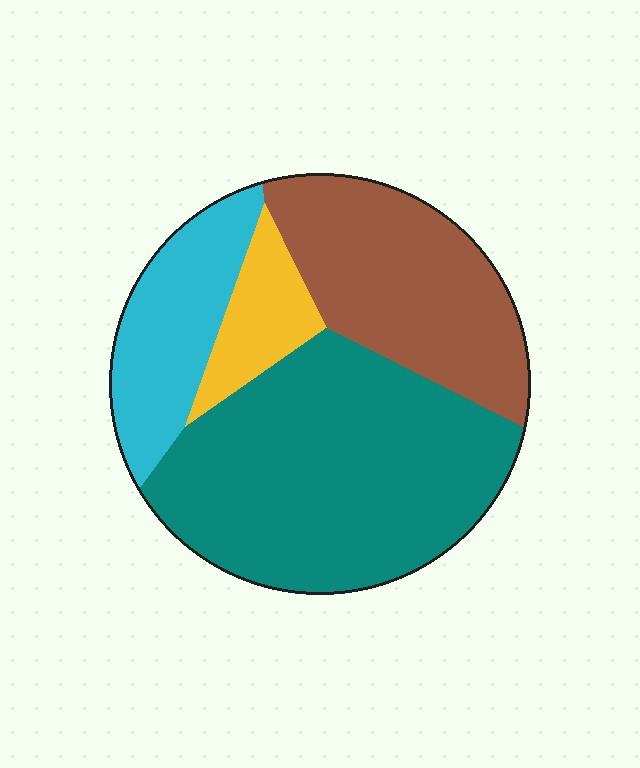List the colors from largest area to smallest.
From largest to smallest: teal, brown, cyan, yellow.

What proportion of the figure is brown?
Brown takes up about one quarter (1/4) of the figure.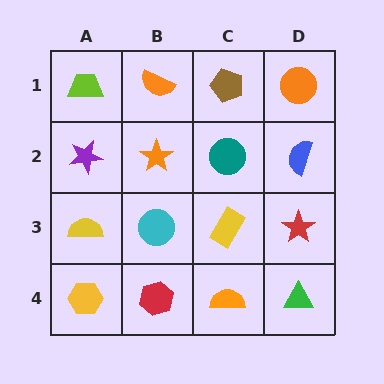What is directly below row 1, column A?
A purple star.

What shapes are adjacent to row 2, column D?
An orange circle (row 1, column D), a red star (row 3, column D), a teal circle (row 2, column C).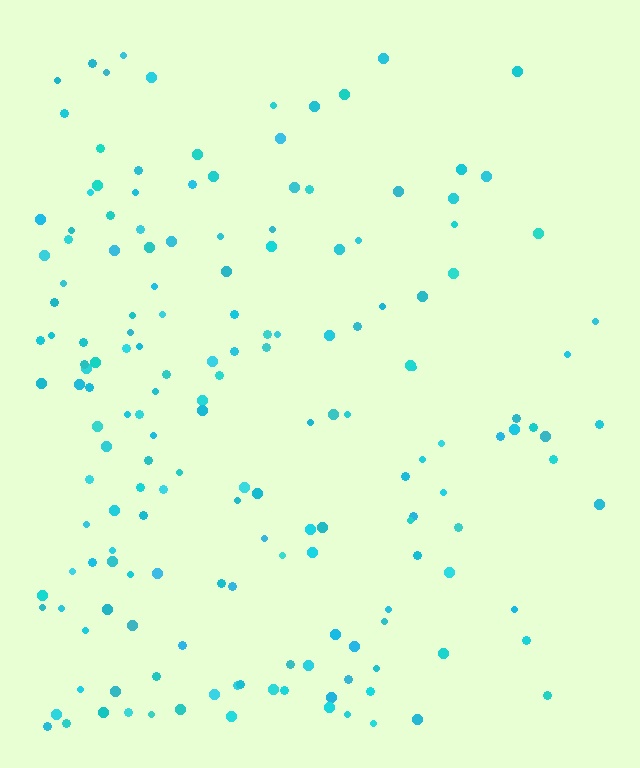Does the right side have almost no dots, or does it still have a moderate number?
Still a moderate number, just noticeably fewer than the left.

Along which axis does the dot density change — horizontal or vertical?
Horizontal.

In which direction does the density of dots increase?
From right to left, with the left side densest.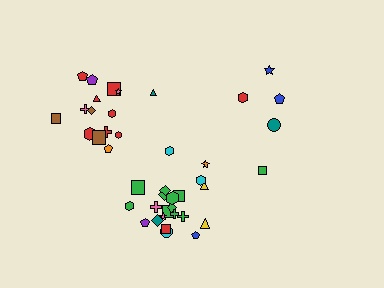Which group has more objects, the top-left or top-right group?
The top-left group.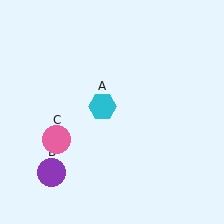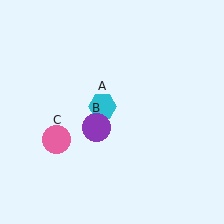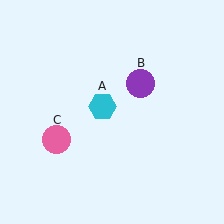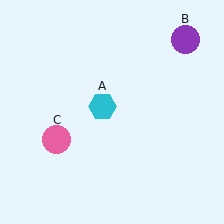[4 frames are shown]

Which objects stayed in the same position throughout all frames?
Cyan hexagon (object A) and pink circle (object C) remained stationary.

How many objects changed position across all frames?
1 object changed position: purple circle (object B).